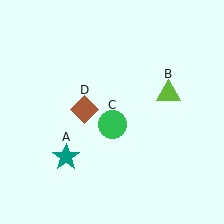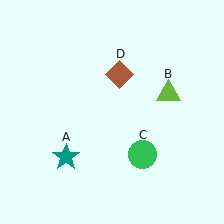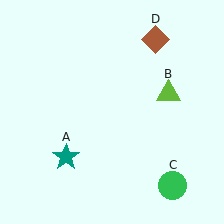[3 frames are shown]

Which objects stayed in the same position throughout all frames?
Teal star (object A) and lime triangle (object B) remained stationary.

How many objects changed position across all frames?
2 objects changed position: green circle (object C), brown diamond (object D).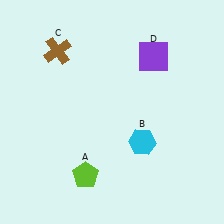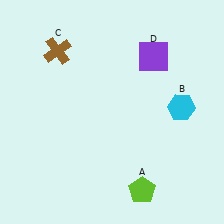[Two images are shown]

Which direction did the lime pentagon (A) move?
The lime pentagon (A) moved right.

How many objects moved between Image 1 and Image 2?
2 objects moved between the two images.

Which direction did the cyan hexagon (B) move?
The cyan hexagon (B) moved right.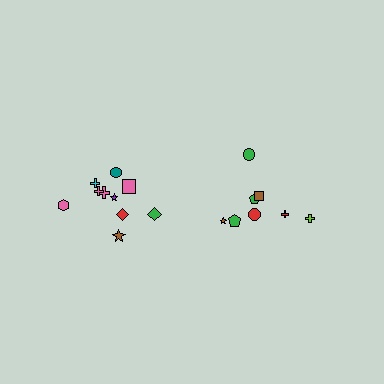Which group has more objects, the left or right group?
The left group.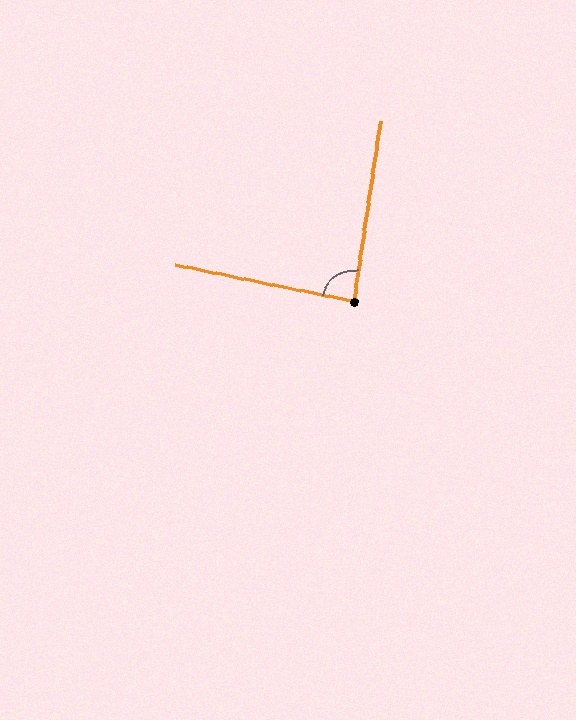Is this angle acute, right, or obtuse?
It is approximately a right angle.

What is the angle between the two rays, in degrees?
Approximately 87 degrees.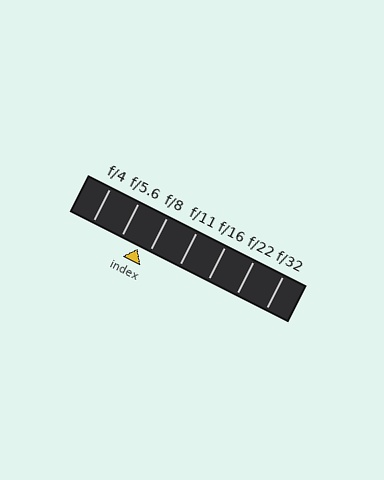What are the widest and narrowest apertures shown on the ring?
The widest aperture shown is f/4 and the narrowest is f/32.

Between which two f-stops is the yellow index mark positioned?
The index mark is between f/5.6 and f/8.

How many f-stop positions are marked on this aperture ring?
There are 7 f-stop positions marked.